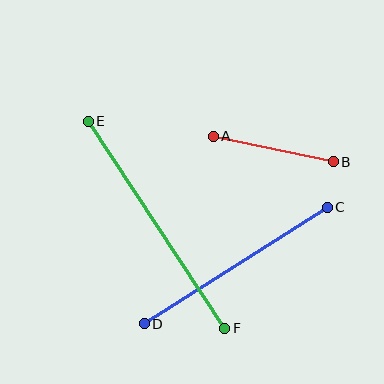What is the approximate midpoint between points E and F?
The midpoint is at approximately (156, 225) pixels.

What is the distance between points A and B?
The distance is approximately 123 pixels.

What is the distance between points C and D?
The distance is approximately 217 pixels.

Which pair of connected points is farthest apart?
Points E and F are farthest apart.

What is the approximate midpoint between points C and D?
The midpoint is at approximately (236, 266) pixels.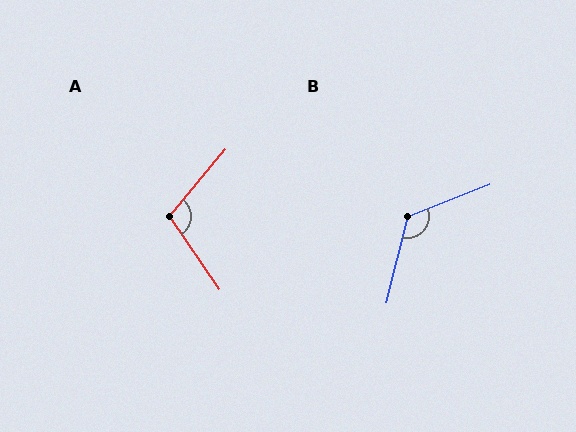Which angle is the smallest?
A, at approximately 105 degrees.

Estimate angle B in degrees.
Approximately 126 degrees.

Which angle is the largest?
B, at approximately 126 degrees.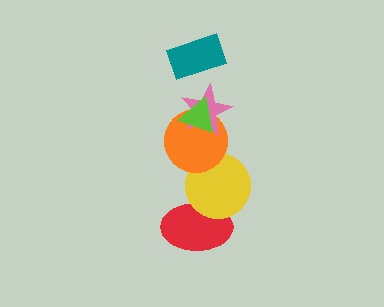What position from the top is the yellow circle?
The yellow circle is 5th from the top.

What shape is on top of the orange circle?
The pink star is on top of the orange circle.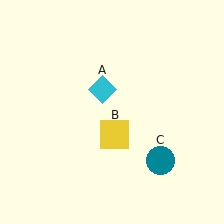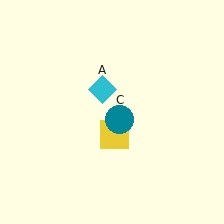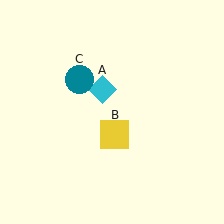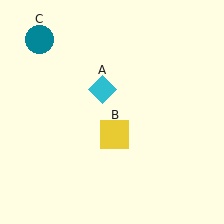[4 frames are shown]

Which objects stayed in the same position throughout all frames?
Cyan diamond (object A) and yellow square (object B) remained stationary.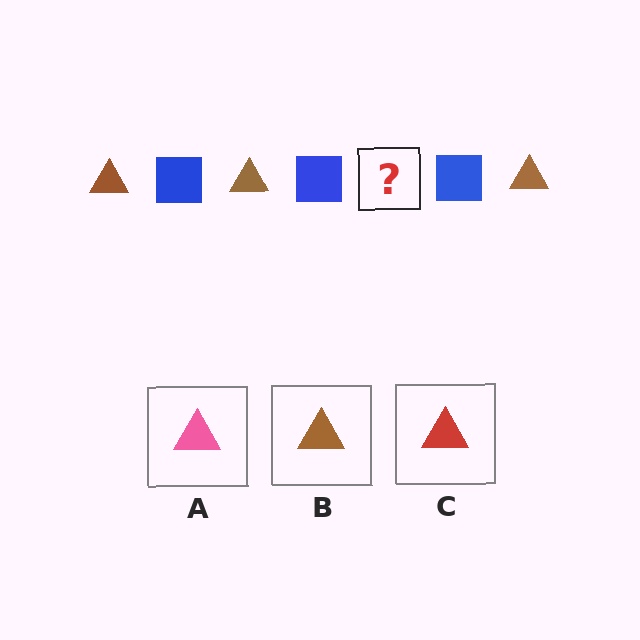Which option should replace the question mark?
Option B.